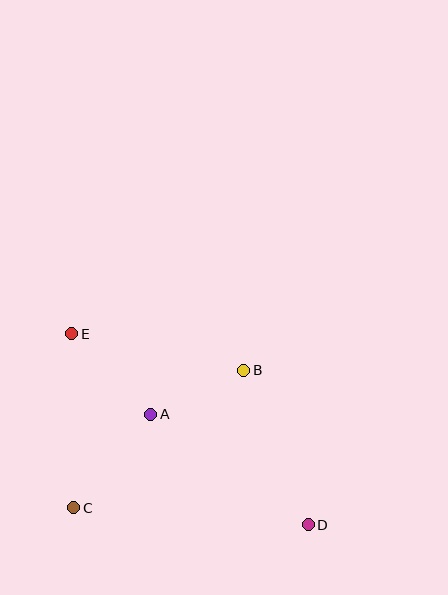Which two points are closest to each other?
Points A and B are closest to each other.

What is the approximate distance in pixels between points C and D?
The distance between C and D is approximately 236 pixels.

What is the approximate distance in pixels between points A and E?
The distance between A and E is approximately 113 pixels.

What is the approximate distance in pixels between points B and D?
The distance between B and D is approximately 168 pixels.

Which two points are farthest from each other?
Points D and E are farthest from each other.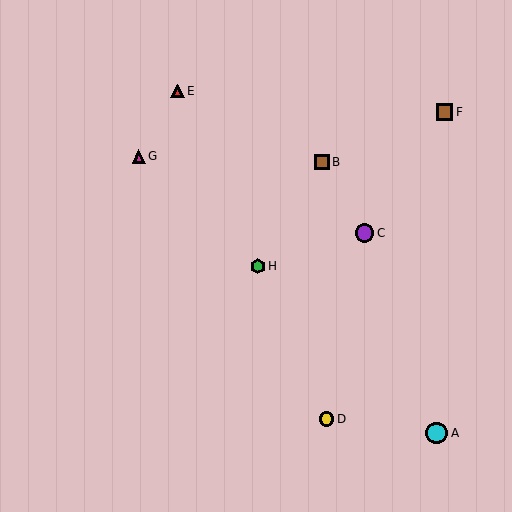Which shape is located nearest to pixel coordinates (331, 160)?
The brown square (labeled B) at (322, 162) is nearest to that location.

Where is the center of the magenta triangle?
The center of the magenta triangle is at (139, 156).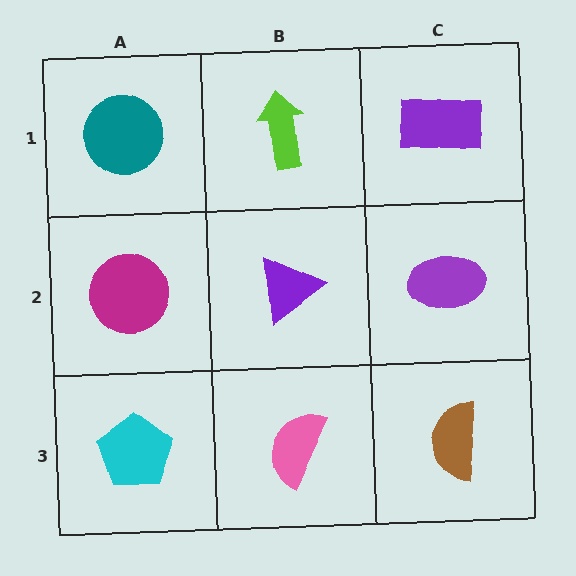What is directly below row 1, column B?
A purple triangle.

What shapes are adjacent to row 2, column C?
A purple rectangle (row 1, column C), a brown semicircle (row 3, column C), a purple triangle (row 2, column B).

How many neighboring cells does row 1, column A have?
2.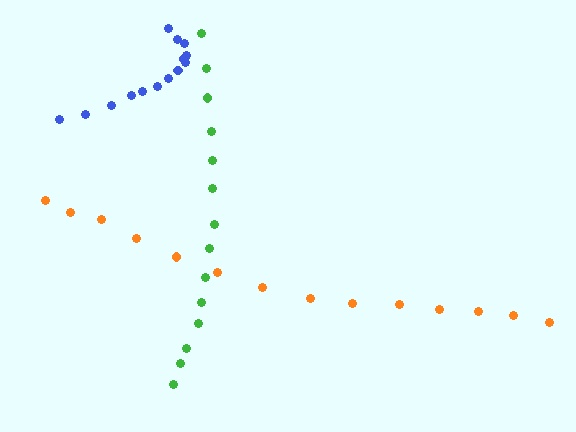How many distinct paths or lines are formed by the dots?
There are 3 distinct paths.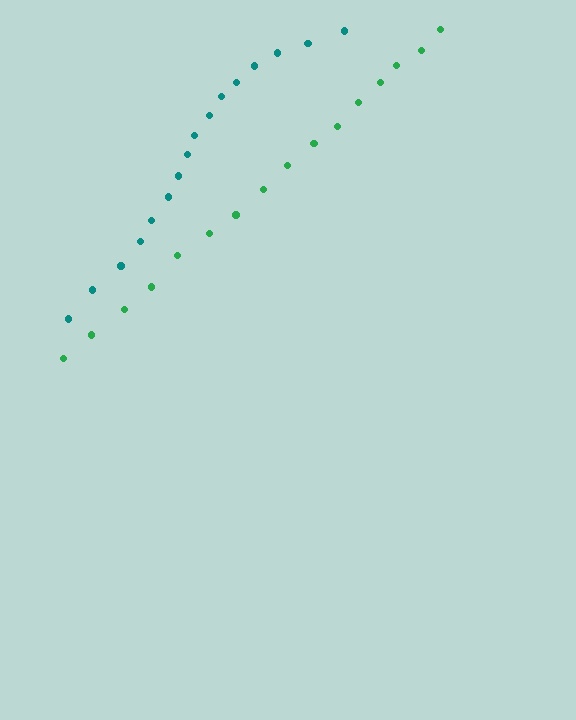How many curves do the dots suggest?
There are 2 distinct paths.